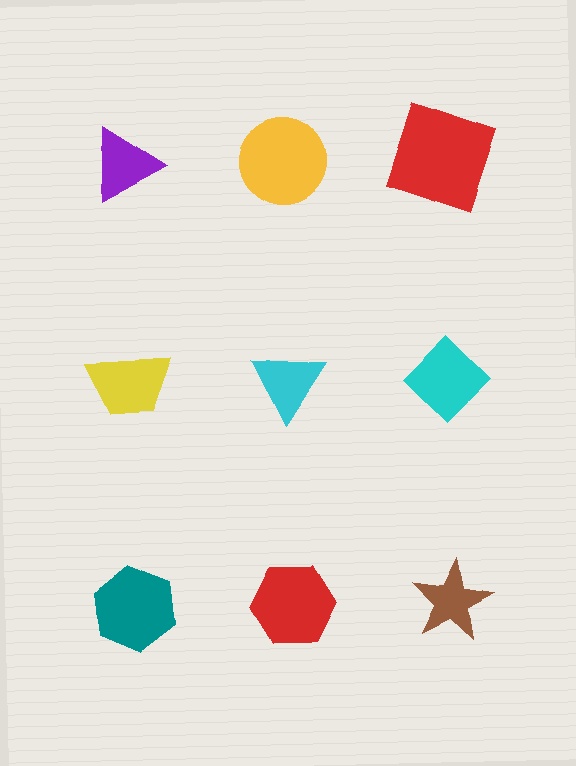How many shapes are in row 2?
3 shapes.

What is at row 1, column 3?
A red square.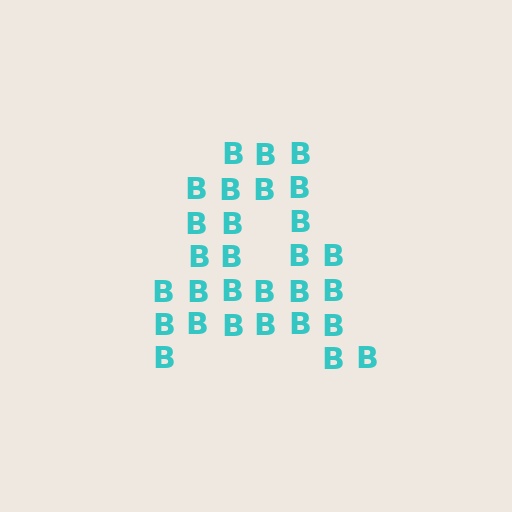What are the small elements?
The small elements are letter B's.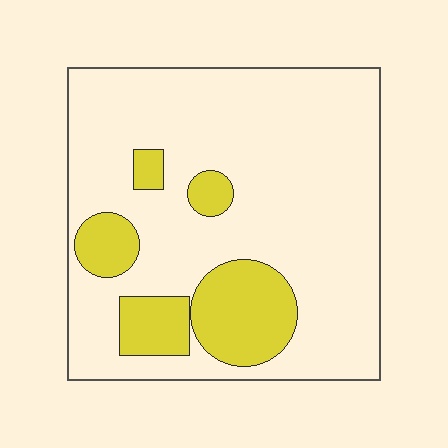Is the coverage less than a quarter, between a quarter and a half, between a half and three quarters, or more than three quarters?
Less than a quarter.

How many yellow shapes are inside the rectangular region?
5.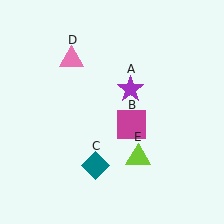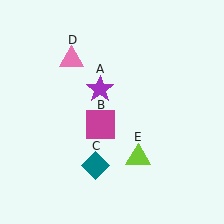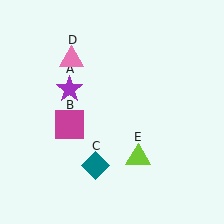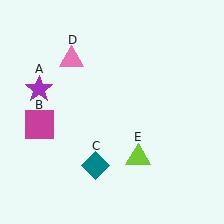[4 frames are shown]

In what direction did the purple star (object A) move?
The purple star (object A) moved left.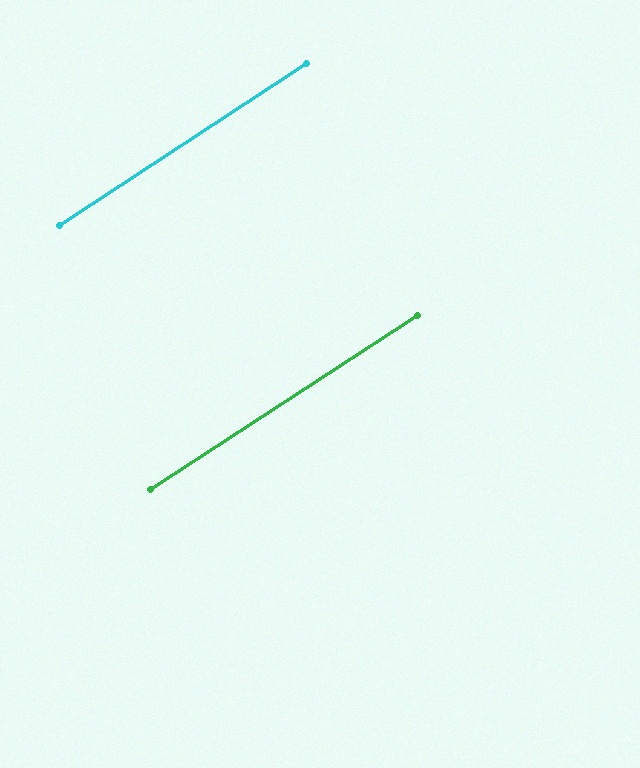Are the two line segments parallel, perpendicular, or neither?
Parallel — their directions differ by only 0.0°.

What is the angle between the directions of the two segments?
Approximately 0 degrees.